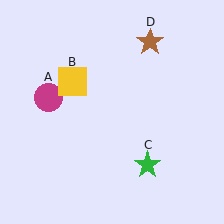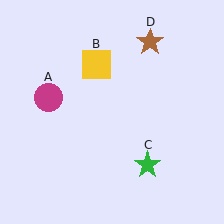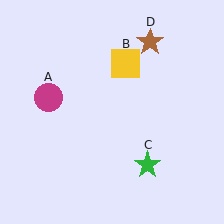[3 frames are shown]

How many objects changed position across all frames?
1 object changed position: yellow square (object B).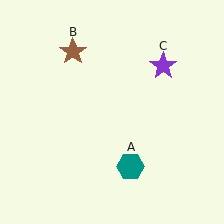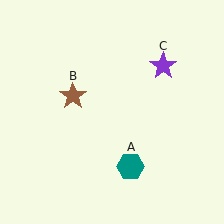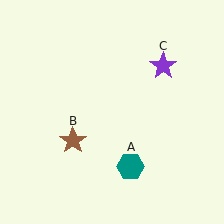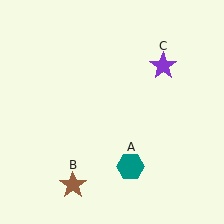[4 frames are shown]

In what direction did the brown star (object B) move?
The brown star (object B) moved down.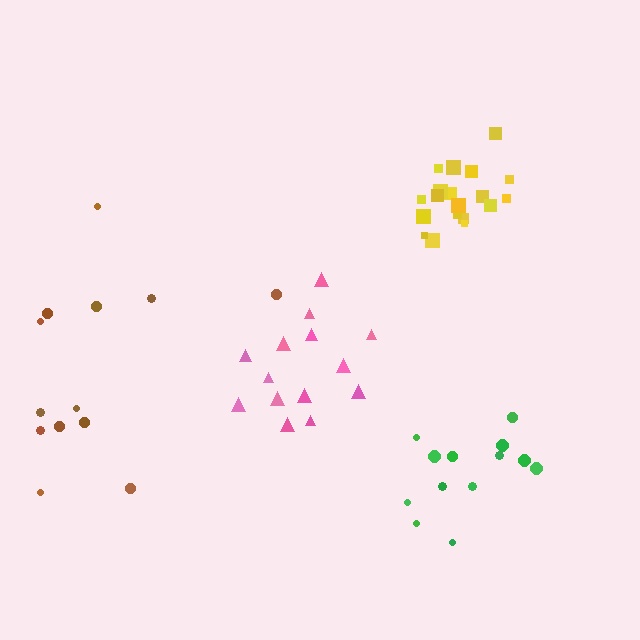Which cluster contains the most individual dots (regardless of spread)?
Yellow (19).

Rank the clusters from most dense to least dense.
yellow, pink, green, brown.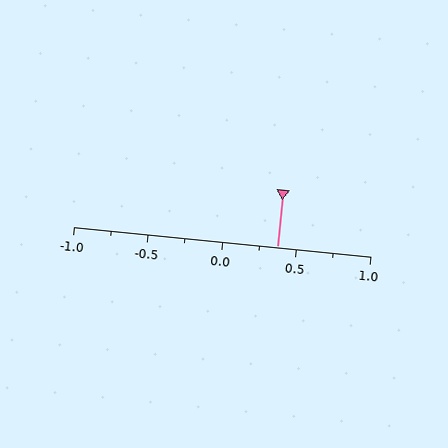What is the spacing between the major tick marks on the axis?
The major ticks are spaced 0.5 apart.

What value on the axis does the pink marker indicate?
The marker indicates approximately 0.38.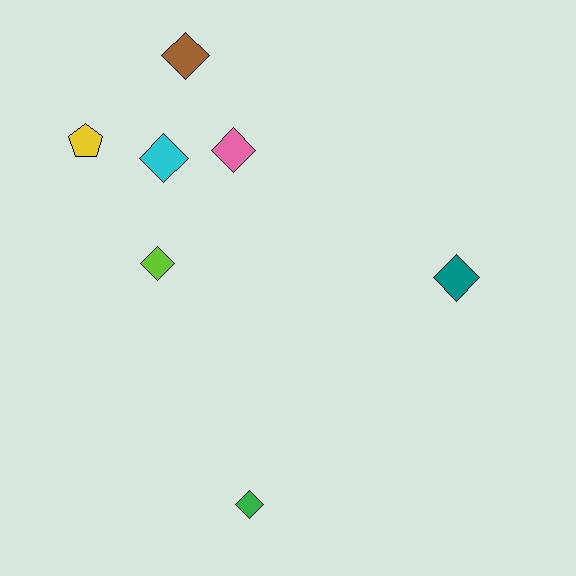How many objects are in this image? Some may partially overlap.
There are 7 objects.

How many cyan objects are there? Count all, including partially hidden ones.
There is 1 cyan object.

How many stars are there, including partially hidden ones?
There are no stars.